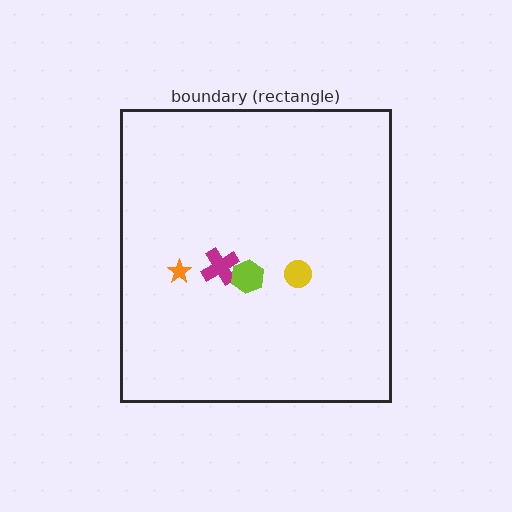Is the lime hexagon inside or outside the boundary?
Inside.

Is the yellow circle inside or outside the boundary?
Inside.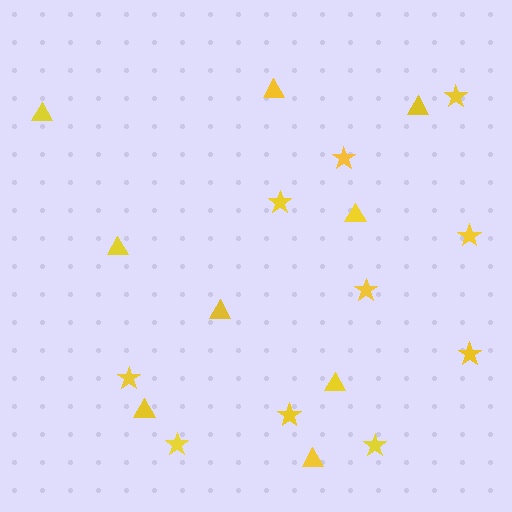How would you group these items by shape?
There are 2 groups: one group of triangles (9) and one group of stars (10).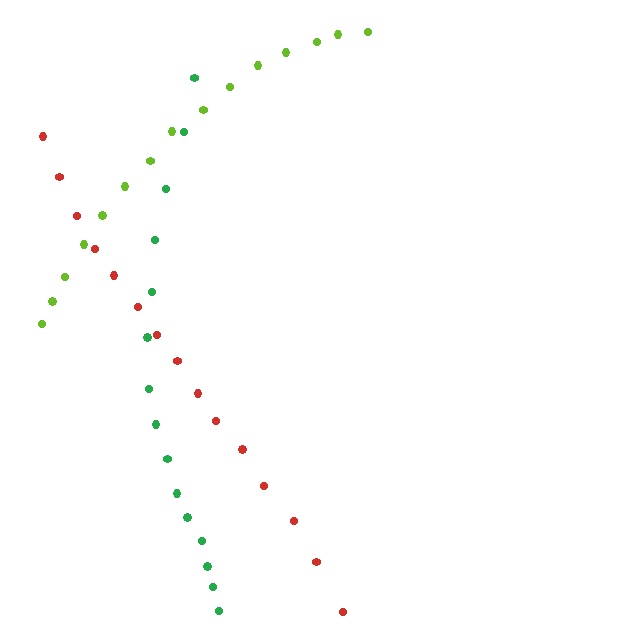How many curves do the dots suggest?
There are 3 distinct paths.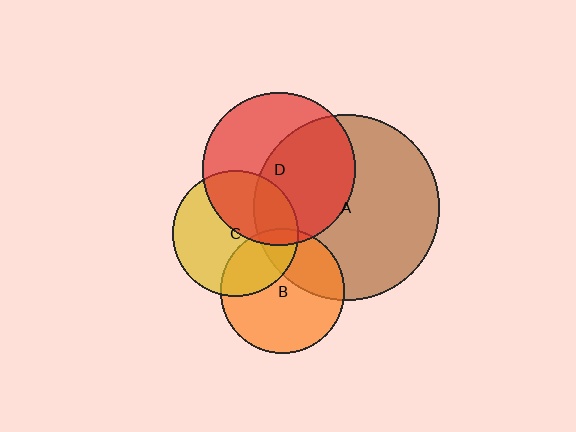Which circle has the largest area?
Circle A (brown).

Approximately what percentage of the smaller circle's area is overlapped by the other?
Approximately 40%.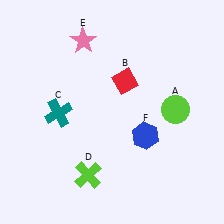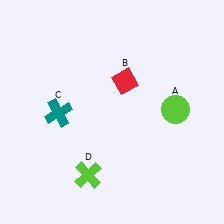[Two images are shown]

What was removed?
The blue hexagon (F), the pink star (E) were removed in Image 2.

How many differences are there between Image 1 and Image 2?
There are 2 differences between the two images.